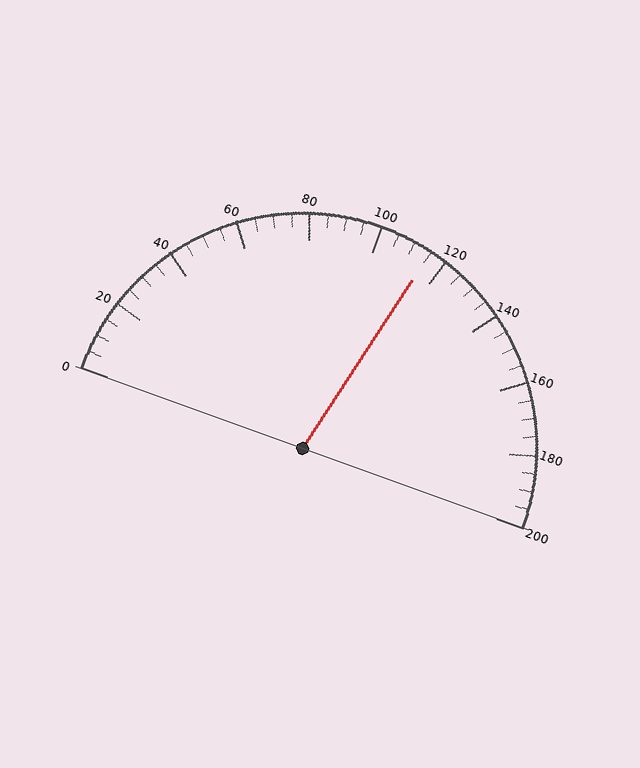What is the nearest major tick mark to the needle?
The nearest major tick mark is 120.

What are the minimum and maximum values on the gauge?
The gauge ranges from 0 to 200.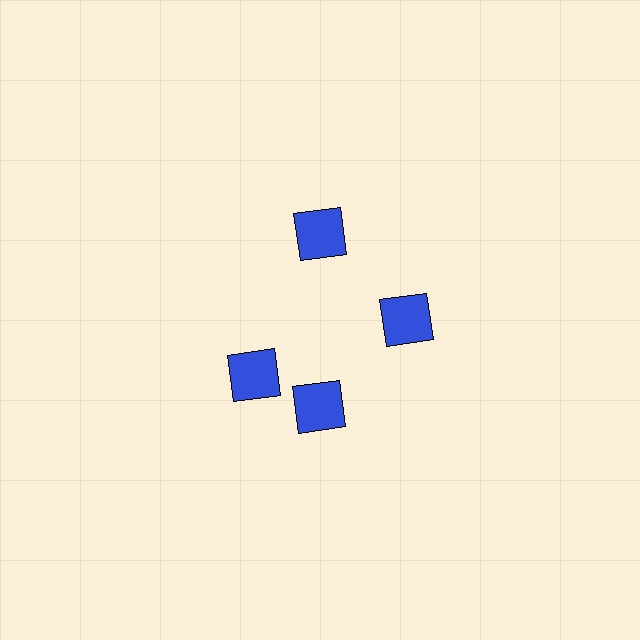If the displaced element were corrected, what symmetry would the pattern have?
It would have 4-fold rotational symmetry — the pattern would map onto itself every 90 degrees.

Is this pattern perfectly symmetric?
No. The 4 blue squares are arranged in a ring, but one element near the 9 o'clock position is rotated out of alignment along the ring, breaking the 4-fold rotational symmetry.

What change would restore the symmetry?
The symmetry would be restored by rotating it back into even spacing with its neighbors so that all 4 squares sit at equal angles and equal distance from the center.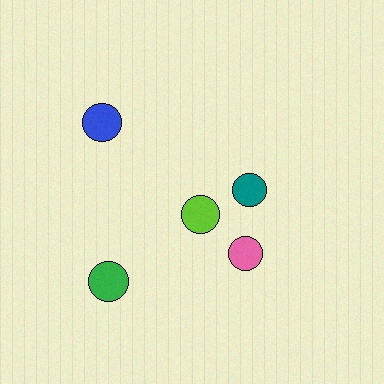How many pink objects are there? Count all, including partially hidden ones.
There is 1 pink object.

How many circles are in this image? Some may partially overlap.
There are 5 circles.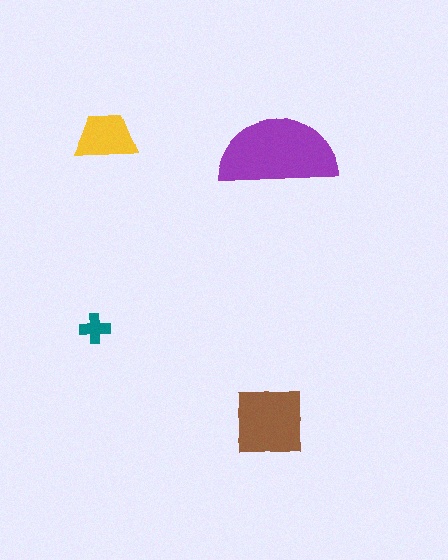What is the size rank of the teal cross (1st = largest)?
4th.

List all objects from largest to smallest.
The purple semicircle, the brown square, the yellow trapezoid, the teal cross.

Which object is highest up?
The yellow trapezoid is topmost.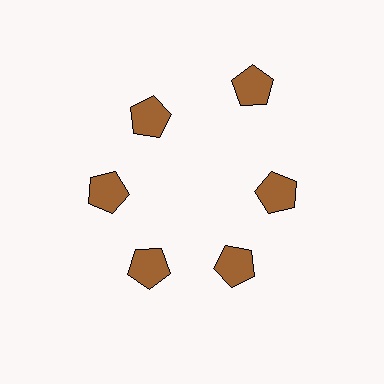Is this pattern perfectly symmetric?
No. The 6 brown pentagons are arranged in a ring, but one element near the 1 o'clock position is pushed outward from the center, breaking the 6-fold rotational symmetry.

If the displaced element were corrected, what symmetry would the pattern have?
It would have 6-fold rotational symmetry — the pattern would map onto itself every 60 degrees.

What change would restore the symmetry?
The symmetry would be restored by moving it inward, back onto the ring so that all 6 pentagons sit at equal angles and equal distance from the center.